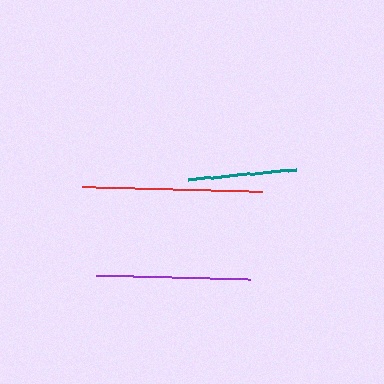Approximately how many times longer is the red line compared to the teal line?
The red line is approximately 1.7 times the length of the teal line.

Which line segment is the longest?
The red line is the longest at approximately 180 pixels.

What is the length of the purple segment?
The purple segment is approximately 154 pixels long.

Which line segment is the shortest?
The teal line is the shortest at approximately 108 pixels.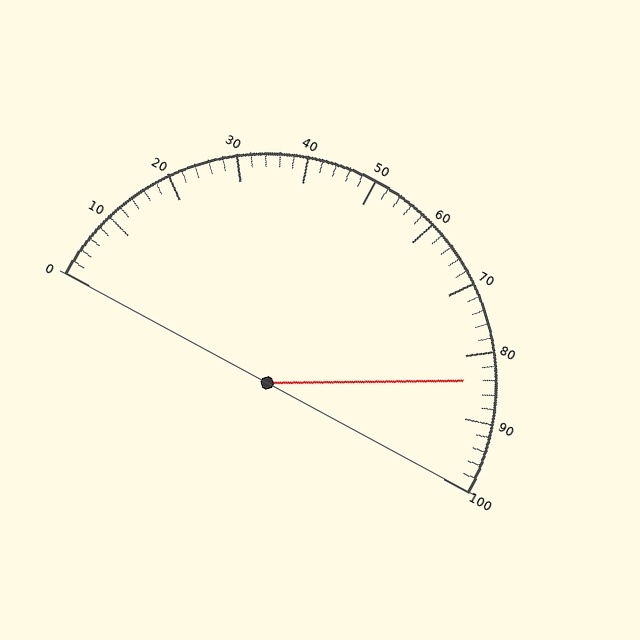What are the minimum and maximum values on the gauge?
The gauge ranges from 0 to 100.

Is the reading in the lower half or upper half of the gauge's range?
The reading is in the upper half of the range (0 to 100).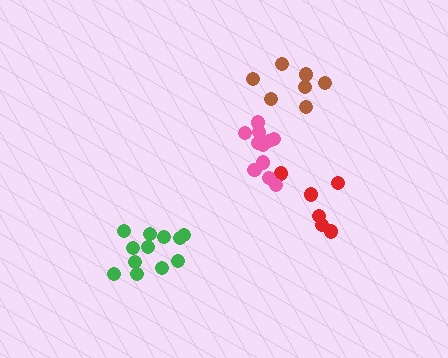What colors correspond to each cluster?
The clusters are colored: red, brown, pink, green.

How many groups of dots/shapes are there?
There are 4 groups.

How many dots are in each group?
Group 1: 6 dots, Group 2: 7 dots, Group 3: 11 dots, Group 4: 12 dots (36 total).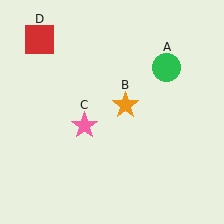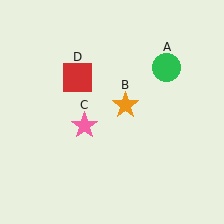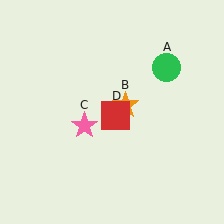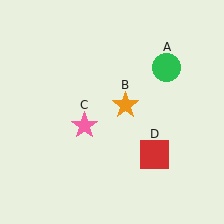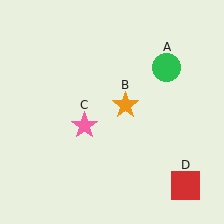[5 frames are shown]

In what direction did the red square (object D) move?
The red square (object D) moved down and to the right.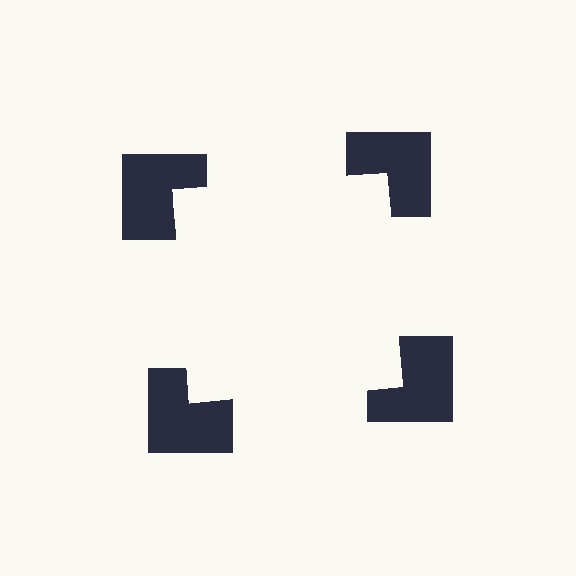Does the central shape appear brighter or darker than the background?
It typically appears slightly brighter than the background, even though no actual brightness change is drawn.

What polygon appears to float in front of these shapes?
An illusory square — its edges are inferred from the aligned wedge cuts in the notched squares, not physically drawn.